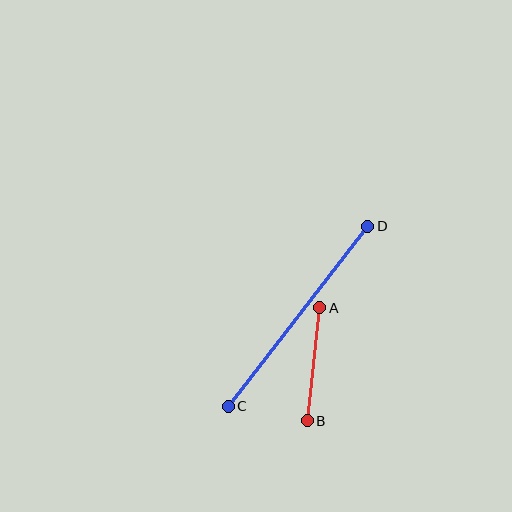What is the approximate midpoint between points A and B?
The midpoint is at approximately (314, 364) pixels.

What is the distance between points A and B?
The distance is approximately 114 pixels.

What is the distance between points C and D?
The distance is approximately 228 pixels.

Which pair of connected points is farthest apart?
Points C and D are farthest apart.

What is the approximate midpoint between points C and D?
The midpoint is at approximately (298, 316) pixels.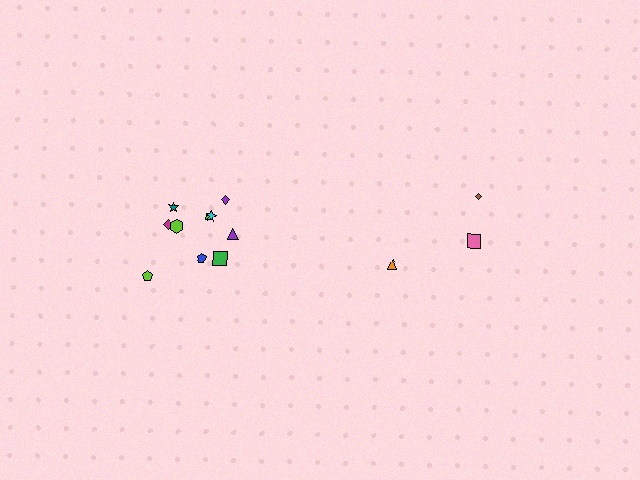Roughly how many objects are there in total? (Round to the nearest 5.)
Roughly 15 objects in total.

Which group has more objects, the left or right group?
The left group.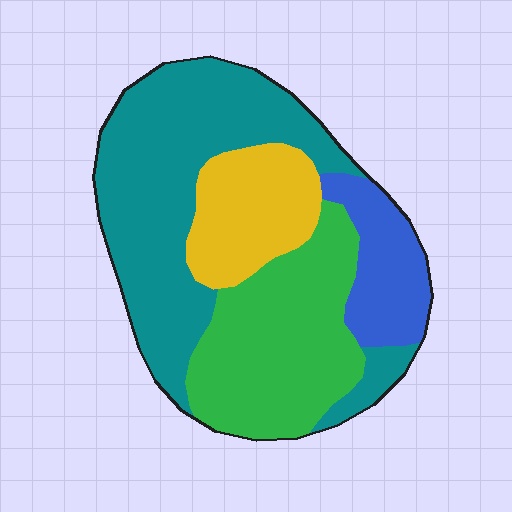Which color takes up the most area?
Teal, at roughly 45%.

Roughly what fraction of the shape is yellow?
Yellow covers about 15% of the shape.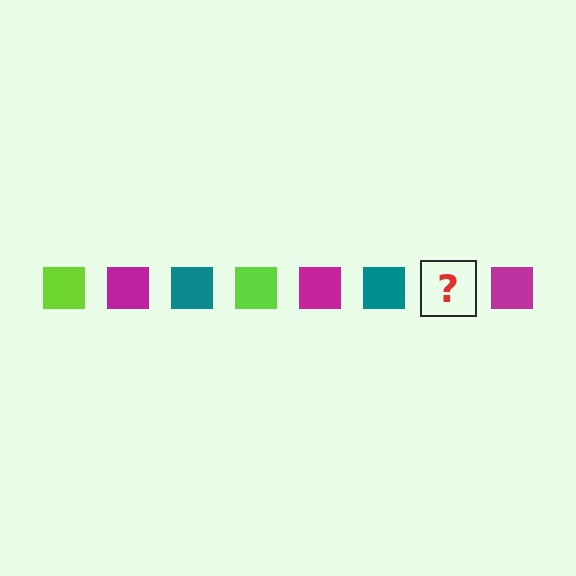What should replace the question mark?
The question mark should be replaced with a lime square.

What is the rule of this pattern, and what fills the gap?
The rule is that the pattern cycles through lime, magenta, teal squares. The gap should be filled with a lime square.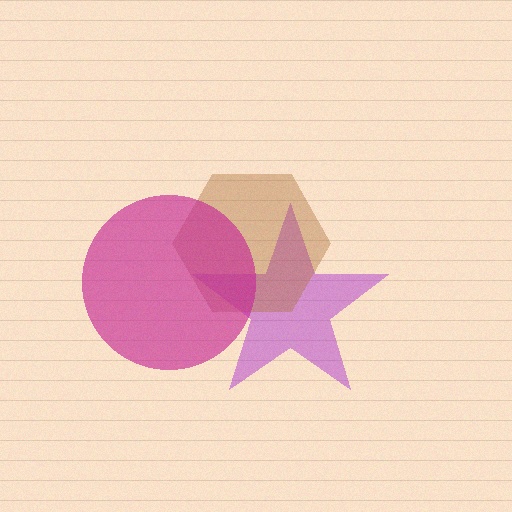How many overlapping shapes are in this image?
There are 3 overlapping shapes in the image.